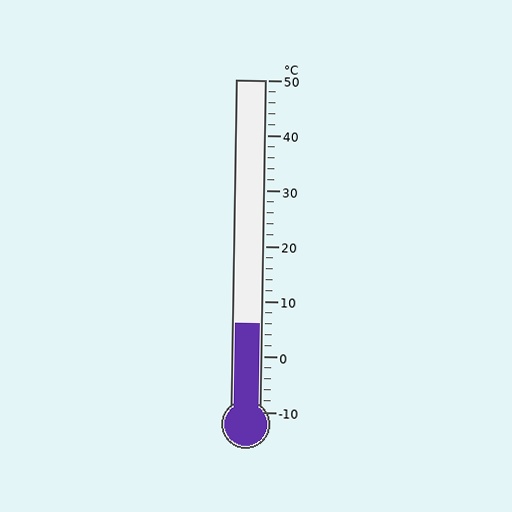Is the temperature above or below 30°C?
The temperature is below 30°C.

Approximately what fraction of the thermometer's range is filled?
The thermometer is filled to approximately 25% of its range.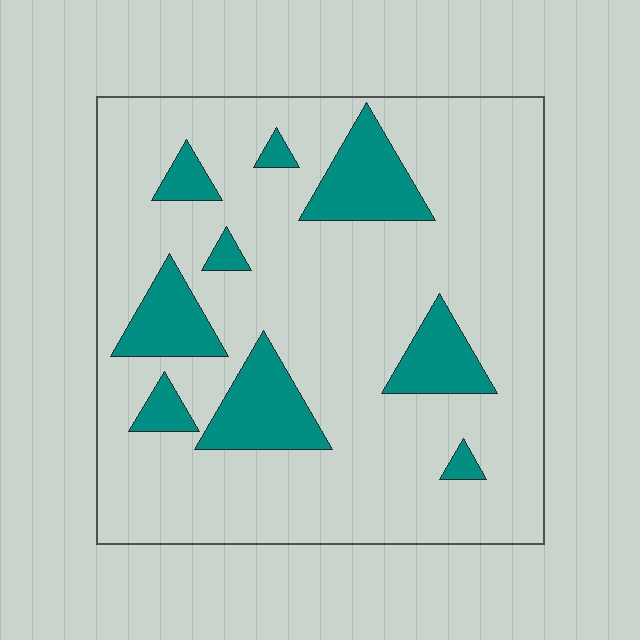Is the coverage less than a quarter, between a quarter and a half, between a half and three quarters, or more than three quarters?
Less than a quarter.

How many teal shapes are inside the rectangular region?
9.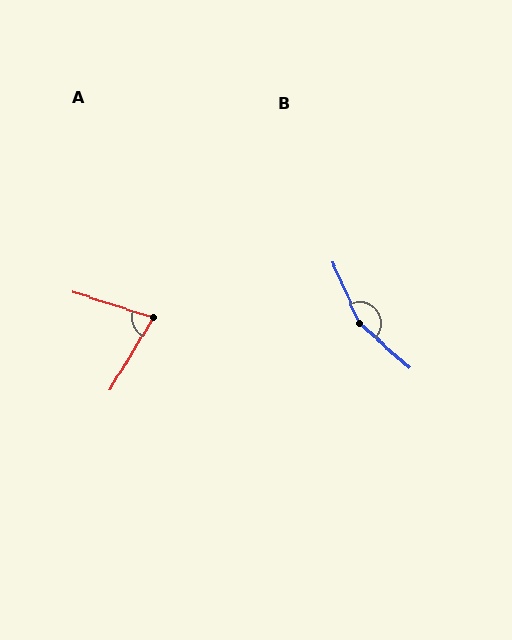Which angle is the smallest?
A, at approximately 77 degrees.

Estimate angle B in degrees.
Approximately 155 degrees.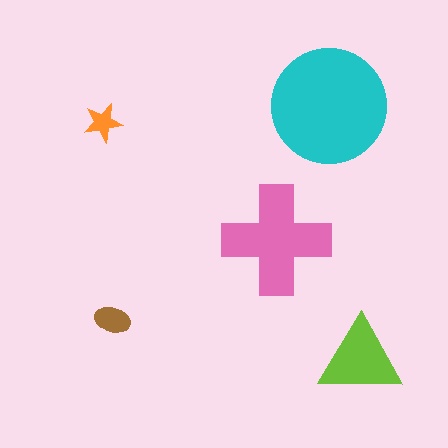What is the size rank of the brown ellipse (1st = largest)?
4th.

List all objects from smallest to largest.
The orange star, the brown ellipse, the lime triangle, the pink cross, the cyan circle.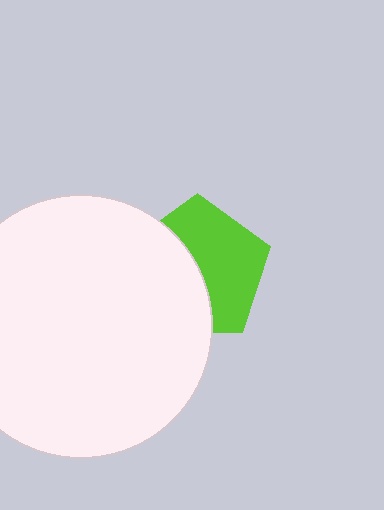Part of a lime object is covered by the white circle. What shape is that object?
It is a pentagon.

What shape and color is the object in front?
The object in front is a white circle.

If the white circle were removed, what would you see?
You would see the complete lime pentagon.